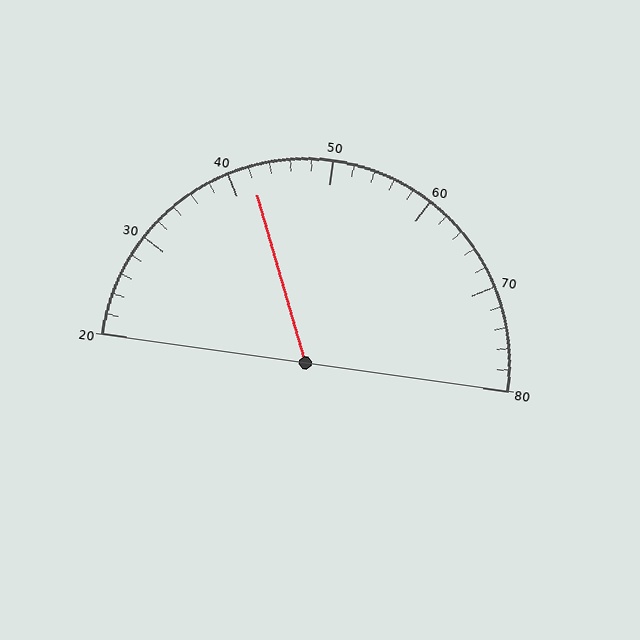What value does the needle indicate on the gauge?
The needle indicates approximately 42.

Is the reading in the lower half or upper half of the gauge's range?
The reading is in the lower half of the range (20 to 80).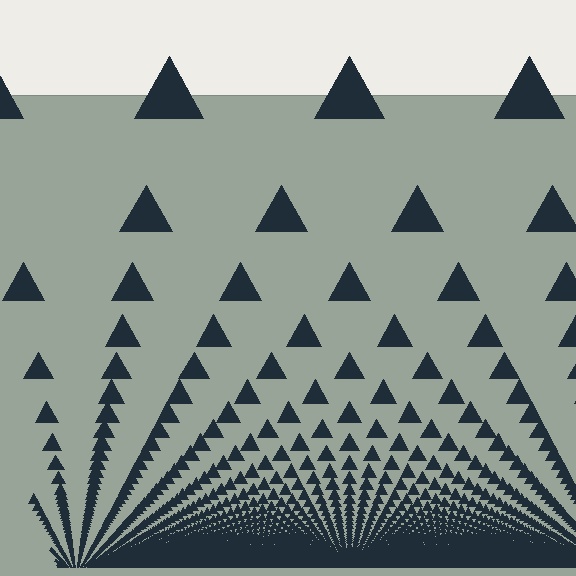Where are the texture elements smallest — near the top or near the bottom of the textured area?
Near the bottom.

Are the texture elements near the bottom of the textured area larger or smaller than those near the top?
Smaller. The gradient is inverted — elements near the bottom are smaller and denser.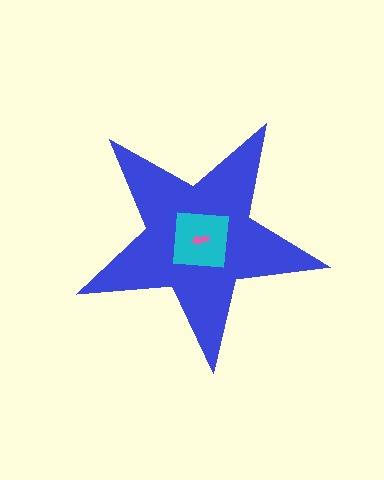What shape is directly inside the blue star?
The cyan square.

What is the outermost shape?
The blue star.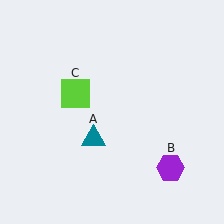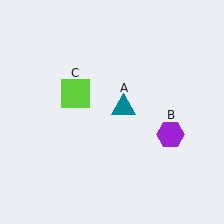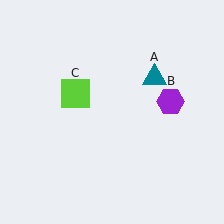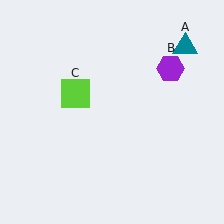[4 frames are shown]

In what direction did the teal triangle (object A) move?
The teal triangle (object A) moved up and to the right.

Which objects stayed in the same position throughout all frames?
Lime square (object C) remained stationary.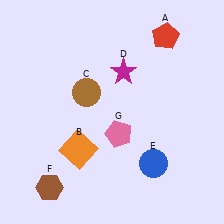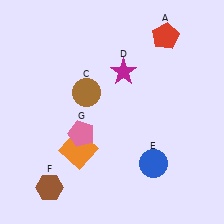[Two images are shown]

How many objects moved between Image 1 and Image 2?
1 object moved between the two images.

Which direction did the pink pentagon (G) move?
The pink pentagon (G) moved left.